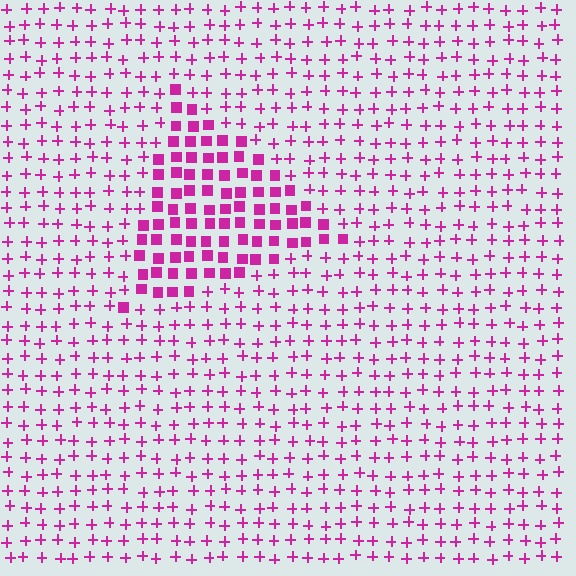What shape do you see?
I see a triangle.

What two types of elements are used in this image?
The image uses squares inside the triangle region and plus signs outside it.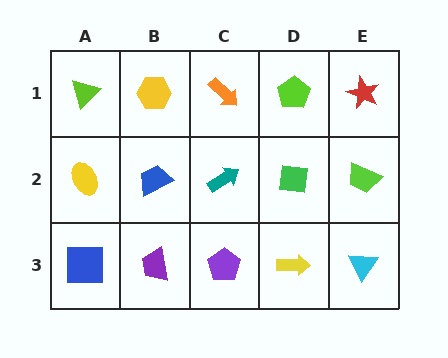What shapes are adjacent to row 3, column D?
A green square (row 2, column D), a purple pentagon (row 3, column C), a cyan triangle (row 3, column E).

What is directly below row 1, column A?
A yellow ellipse.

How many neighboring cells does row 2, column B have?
4.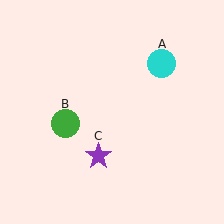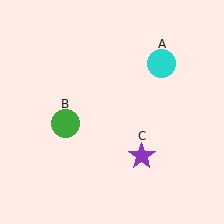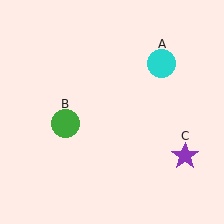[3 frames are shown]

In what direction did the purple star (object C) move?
The purple star (object C) moved right.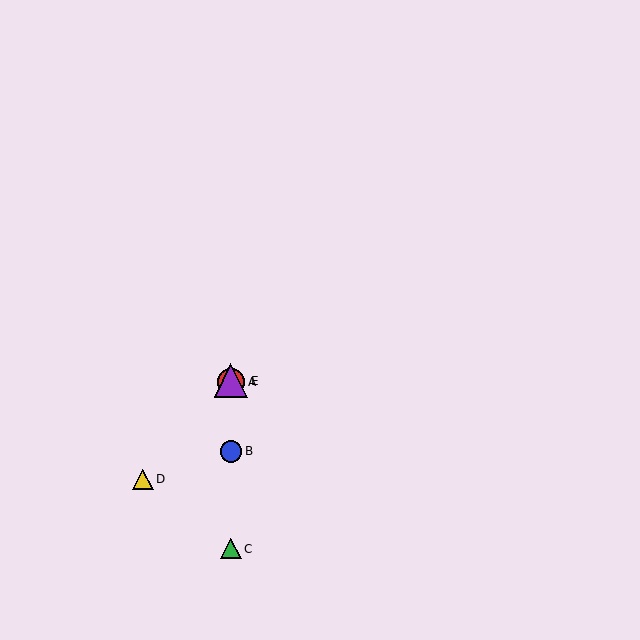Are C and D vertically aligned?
No, C is at x≈231 and D is at x≈143.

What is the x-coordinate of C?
Object C is at x≈231.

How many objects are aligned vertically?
4 objects (A, B, C, E) are aligned vertically.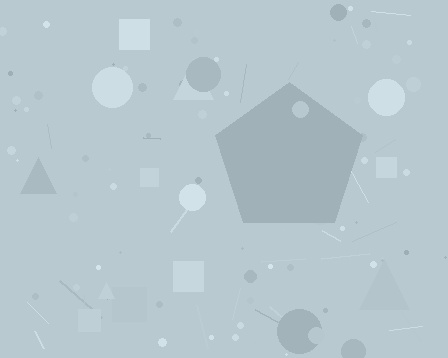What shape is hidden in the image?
A pentagon is hidden in the image.